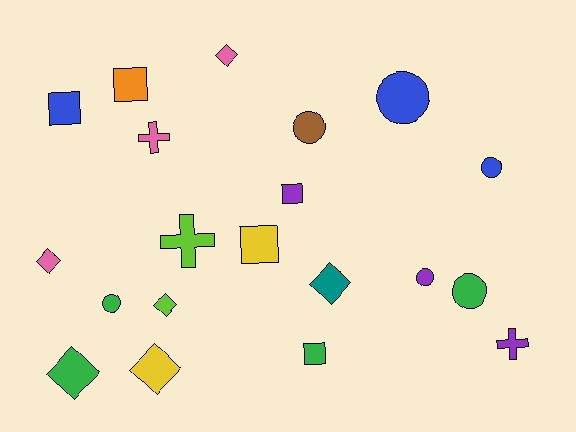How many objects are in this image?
There are 20 objects.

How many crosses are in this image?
There are 3 crosses.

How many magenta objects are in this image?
There are no magenta objects.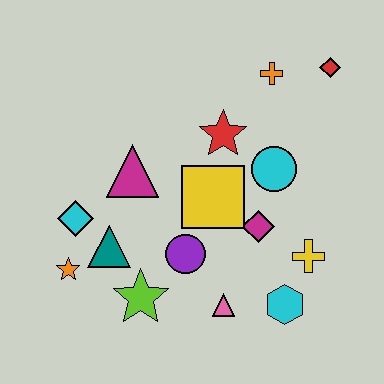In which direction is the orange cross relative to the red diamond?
The orange cross is to the left of the red diamond.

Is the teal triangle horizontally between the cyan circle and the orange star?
Yes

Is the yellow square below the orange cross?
Yes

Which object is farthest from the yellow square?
The red diamond is farthest from the yellow square.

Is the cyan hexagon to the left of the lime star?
No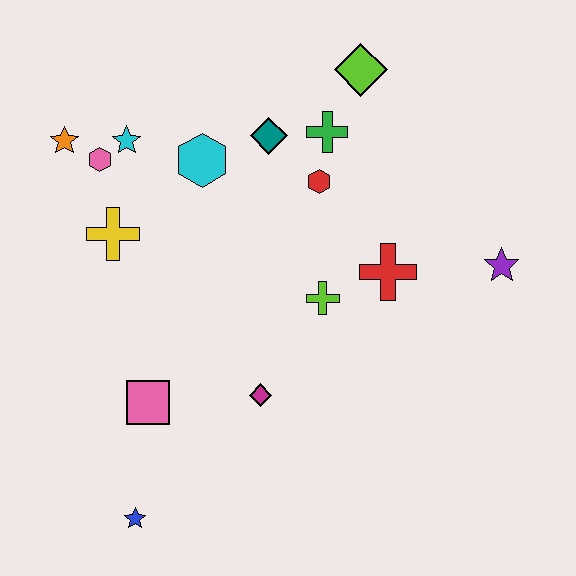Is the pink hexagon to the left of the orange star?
No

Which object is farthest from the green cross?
The blue star is farthest from the green cross.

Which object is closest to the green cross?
The red hexagon is closest to the green cross.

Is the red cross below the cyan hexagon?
Yes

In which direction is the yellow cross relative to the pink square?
The yellow cross is above the pink square.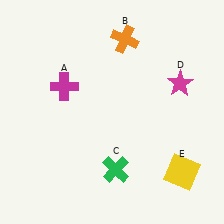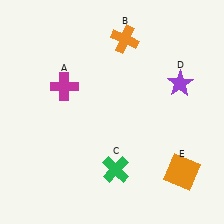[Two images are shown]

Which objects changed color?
D changed from magenta to purple. E changed from yellow to orange.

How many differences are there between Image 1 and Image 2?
There are 2 differences between the two images.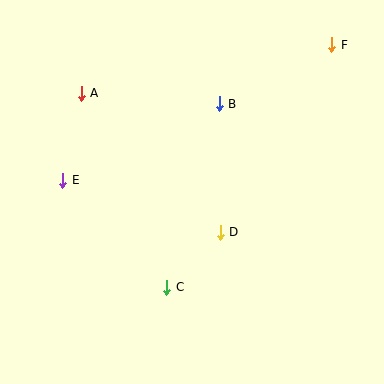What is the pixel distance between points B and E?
The distance between B and E is 174 pixels.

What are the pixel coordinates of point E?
Point E is at (63, 180).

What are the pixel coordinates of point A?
Point A is at (81, 93).